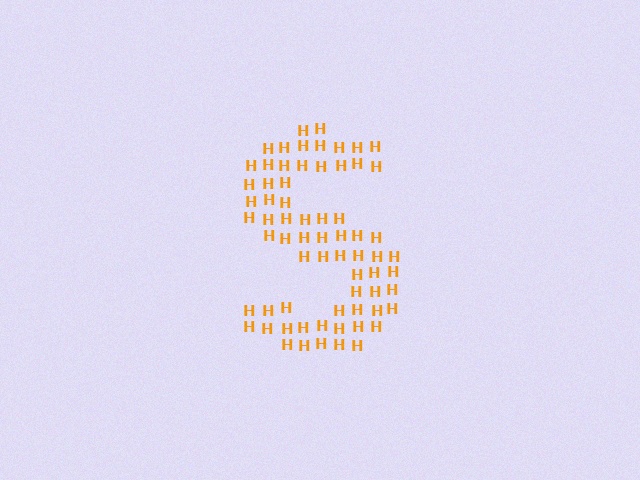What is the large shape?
The large shape is the letter S.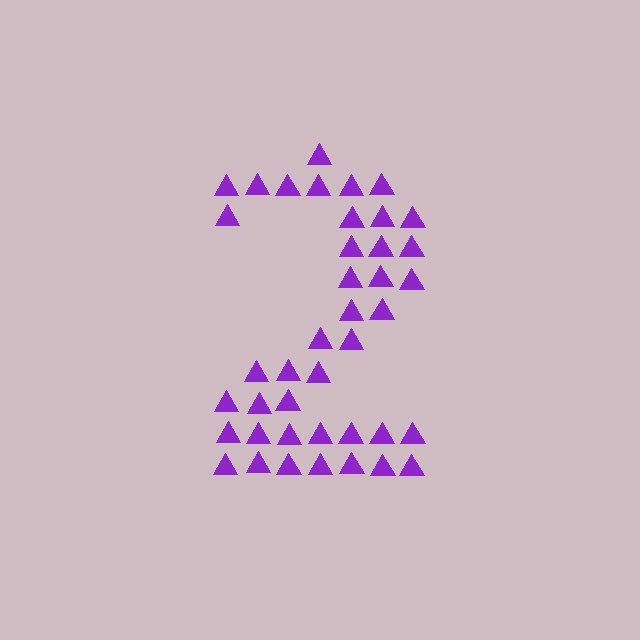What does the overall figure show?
The overall figure shows the digit 2.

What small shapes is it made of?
It is made of small triangles.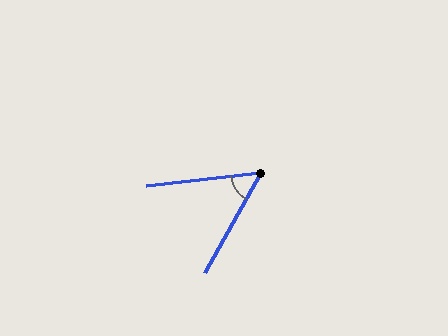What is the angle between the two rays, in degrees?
Approximately 54 degrees.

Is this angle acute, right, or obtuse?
It is acute.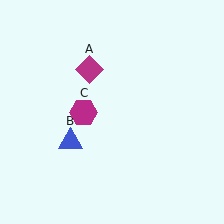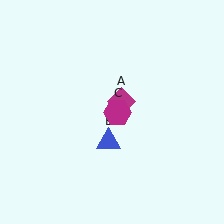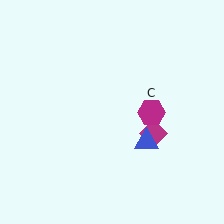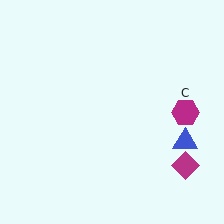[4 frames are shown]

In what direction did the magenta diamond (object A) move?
The magenta diamond (object A) moved down and to the right.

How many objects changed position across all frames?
3 objects changed position: magenta diamond (object A), blue triangle (object B), magenta hexagon (object C).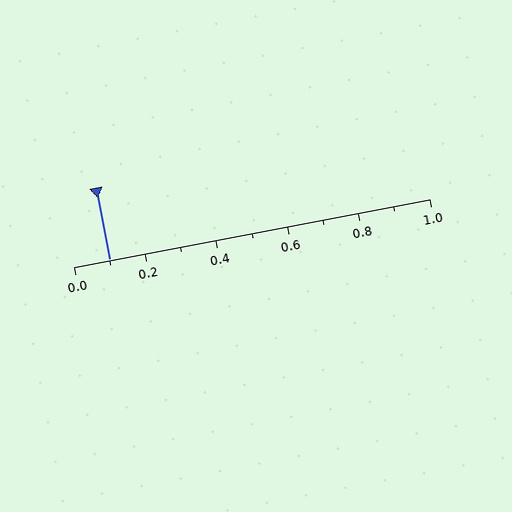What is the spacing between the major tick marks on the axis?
The major ticks are spaced 0.2 apart.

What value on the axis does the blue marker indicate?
The marker indicates approximately 0.1.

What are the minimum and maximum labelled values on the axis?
The axis runs from 0.0 to 1.0.